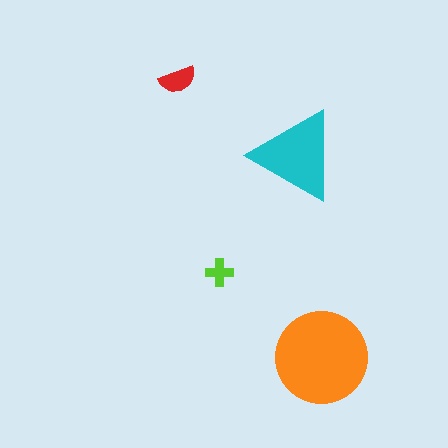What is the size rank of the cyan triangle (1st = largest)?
2nd.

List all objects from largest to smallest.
The orange circle, the cyan triangle, the red semicircle, the lime cross.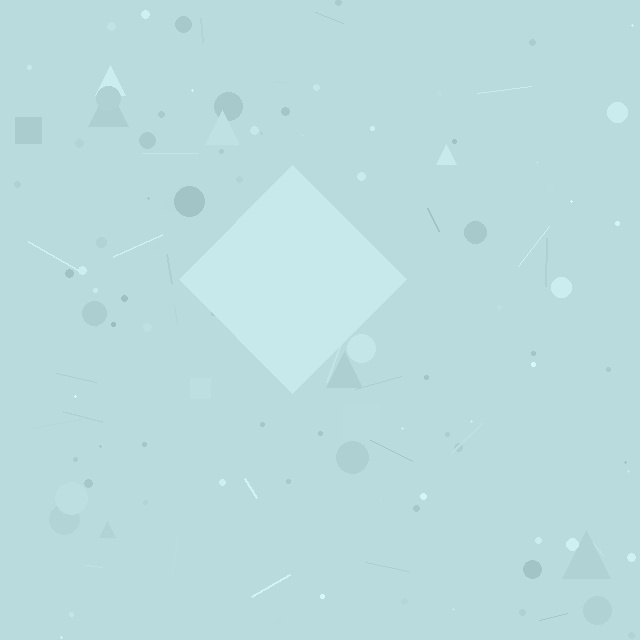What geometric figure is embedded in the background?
A diamond is embedded in the background.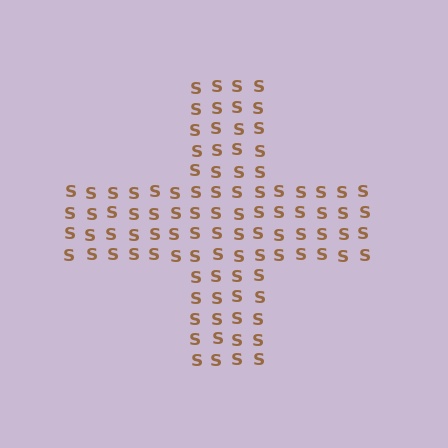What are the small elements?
The small elements are letter S's.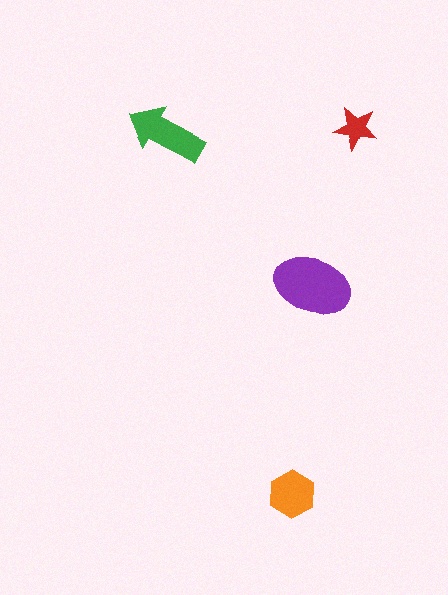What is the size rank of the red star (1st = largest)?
4th.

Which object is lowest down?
The orange hexagon is bottommost.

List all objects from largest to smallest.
The purple ellipse, the green arrow, the orange hexagon, the red star.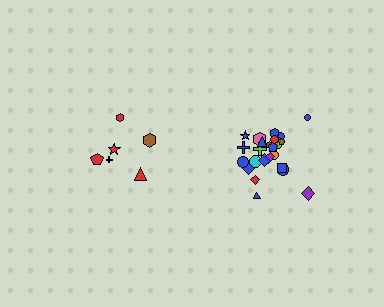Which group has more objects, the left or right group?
The right group.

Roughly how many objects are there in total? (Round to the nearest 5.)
Roughly 30 objects in total.